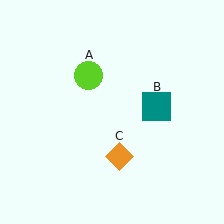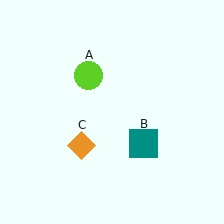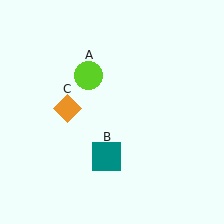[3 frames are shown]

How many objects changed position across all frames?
2 objects changed position: teal square (object B), orange diamond (object C).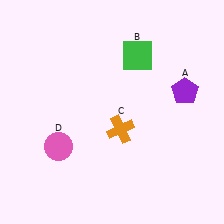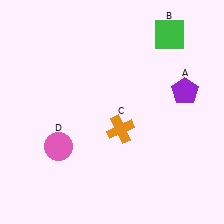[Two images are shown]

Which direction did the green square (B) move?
The green square (B) moved right.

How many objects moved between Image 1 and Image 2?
1 object moved between the two images.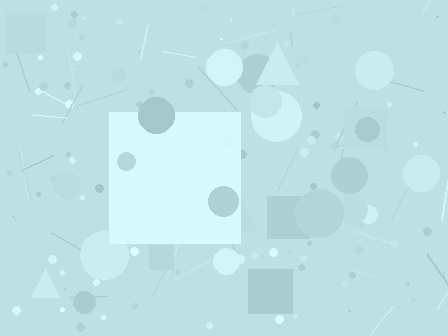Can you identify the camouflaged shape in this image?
The camouflaged shape is a square.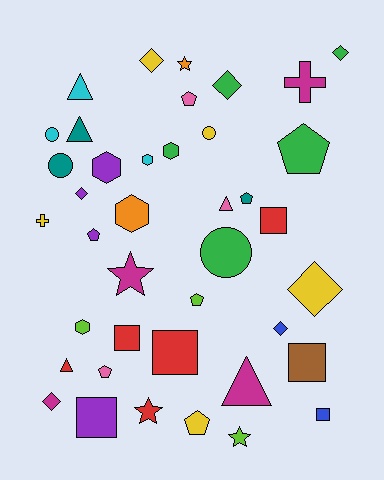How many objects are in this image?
There are 40 objects.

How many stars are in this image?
There are 4 stars.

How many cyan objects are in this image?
There are 3 cyan objects.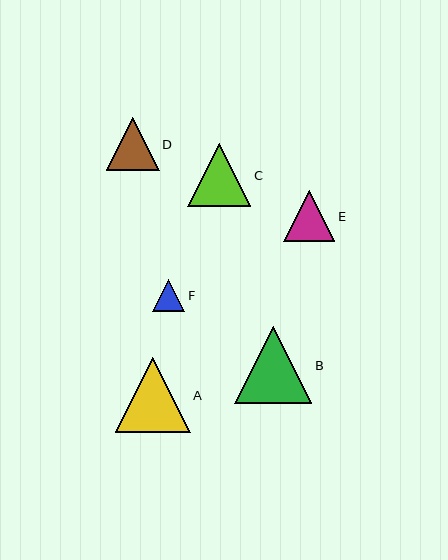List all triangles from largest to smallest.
From largest to smallest: B, A, C, D, E, F.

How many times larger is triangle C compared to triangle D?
Triangle C is approximately 1.2 times the size of triangle D.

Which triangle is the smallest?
Triangle F is the smallest with a size of approximately 33 pixels.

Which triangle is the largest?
Triangle B is the largest with a size of approximately 77 pixels.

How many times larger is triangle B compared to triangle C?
Triangle B is approximately 1.2 times the size of triangle C.